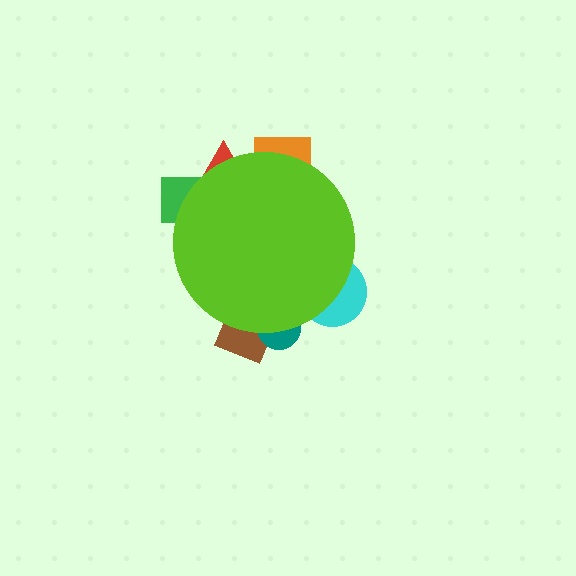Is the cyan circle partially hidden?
Yes, the cyan circle is partially hidden behind the lime circle.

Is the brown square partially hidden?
Yes, the brown square is partially hidden behind the lime circle.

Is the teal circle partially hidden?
Yes, the teal circle is partially hidden behind the lime circle.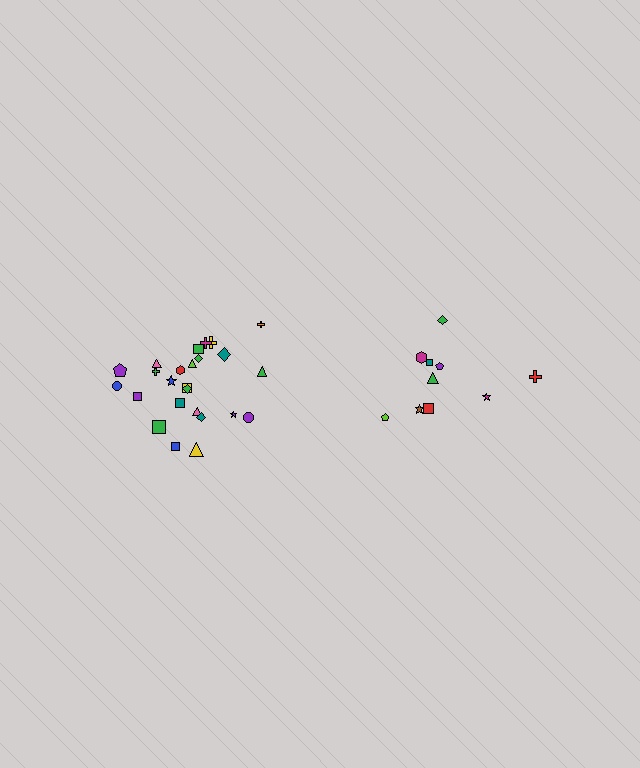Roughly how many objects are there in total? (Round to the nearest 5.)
Roughly 35 objects in total.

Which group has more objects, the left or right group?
The left group.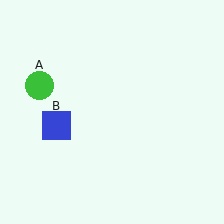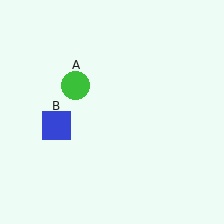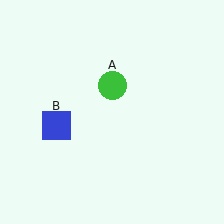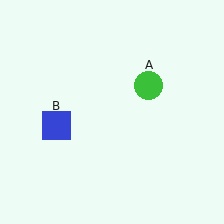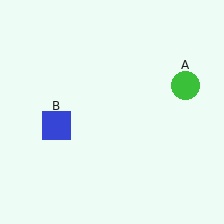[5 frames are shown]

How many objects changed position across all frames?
1 object changed position: green circle (object A).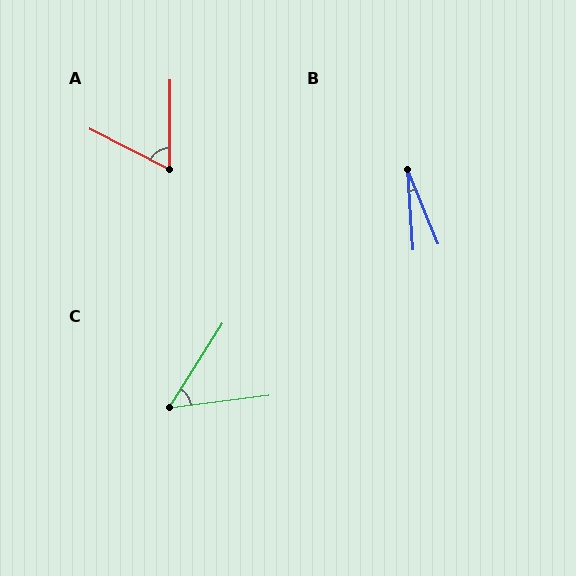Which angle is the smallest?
B, at approximately 19 degrees.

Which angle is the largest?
A, at approximately 63 degrees.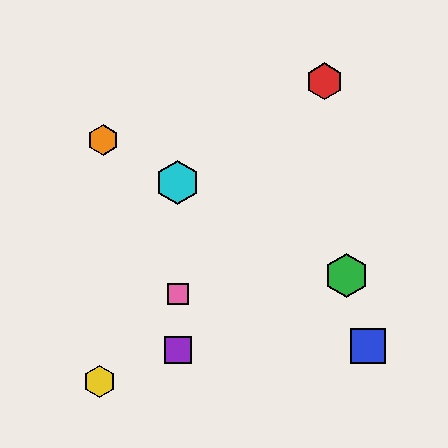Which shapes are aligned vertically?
The purple square, the cyan hexagon, the pink square are aligned vertically.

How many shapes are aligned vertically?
3 shapes (the purple square, the cyan hexagon, the pink square) are aligned vertically.